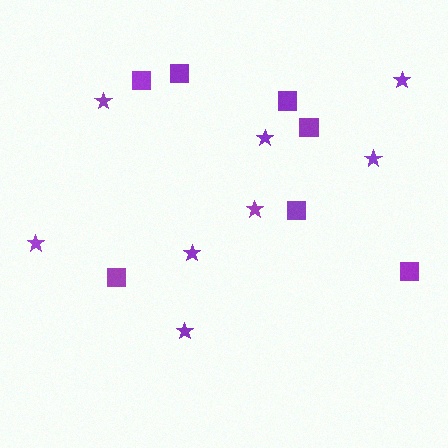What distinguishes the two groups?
There are 2 groups: one group of squares (7) and one group of stars (8).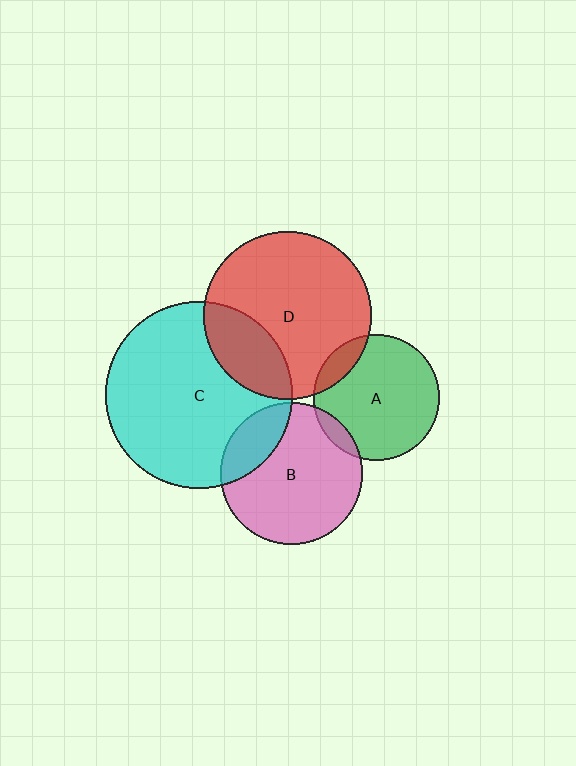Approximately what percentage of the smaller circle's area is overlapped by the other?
Approximately 25%.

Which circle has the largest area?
Circle C (cyan).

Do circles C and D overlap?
Yes.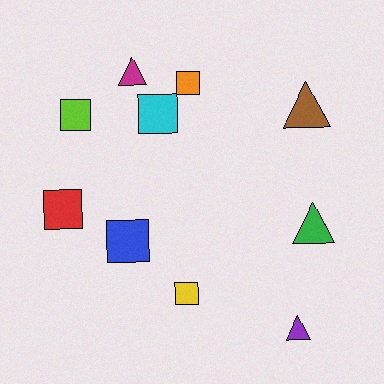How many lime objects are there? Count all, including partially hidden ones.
There is 1 lime object.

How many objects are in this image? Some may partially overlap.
There are 10 objects.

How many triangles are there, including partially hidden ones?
There are 4 triangles.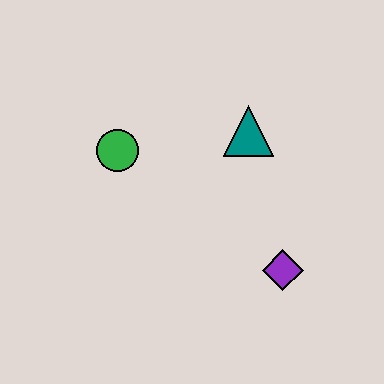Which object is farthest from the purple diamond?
The green circle is farthest from the purple diamond.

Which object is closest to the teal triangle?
The green circle is closest to the teal triangle.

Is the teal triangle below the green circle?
No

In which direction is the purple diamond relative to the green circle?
The purple diamond is to the right of the green circle.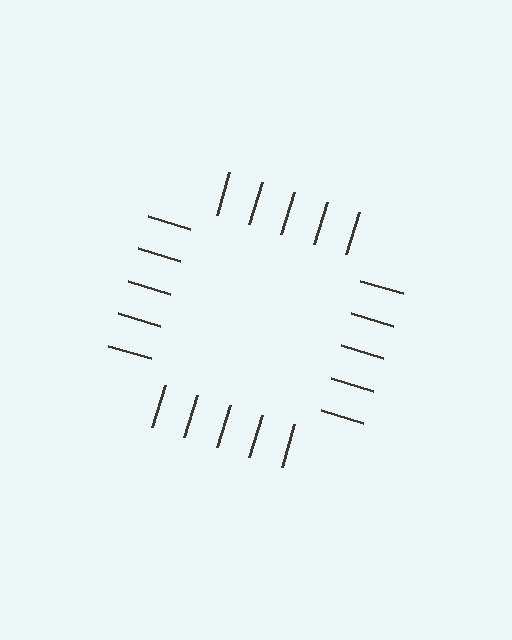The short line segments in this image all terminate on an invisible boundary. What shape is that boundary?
An illusory square — the line segments terminate on its edges but no continuous stroke is drawn.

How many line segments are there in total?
20 — 5 along each of the 4 edges.